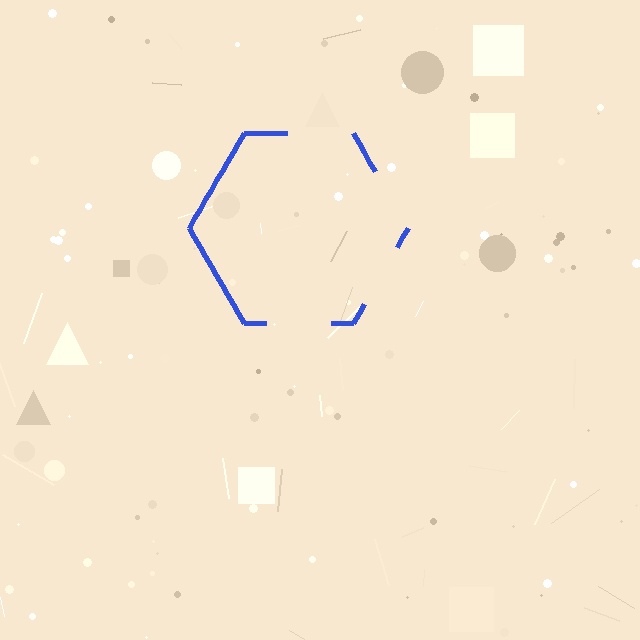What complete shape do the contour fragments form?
The contour fragments form a hexagon.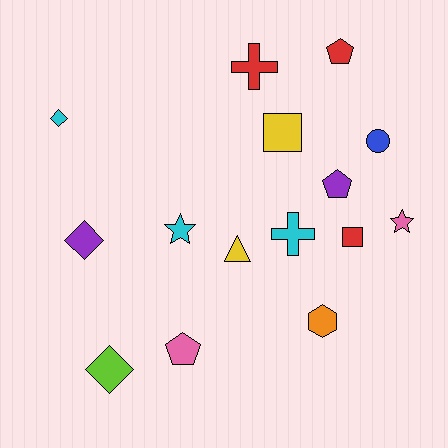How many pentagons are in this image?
There are 3 pentagons.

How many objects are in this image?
There are 15 objects.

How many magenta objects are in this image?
There are no magenta objects.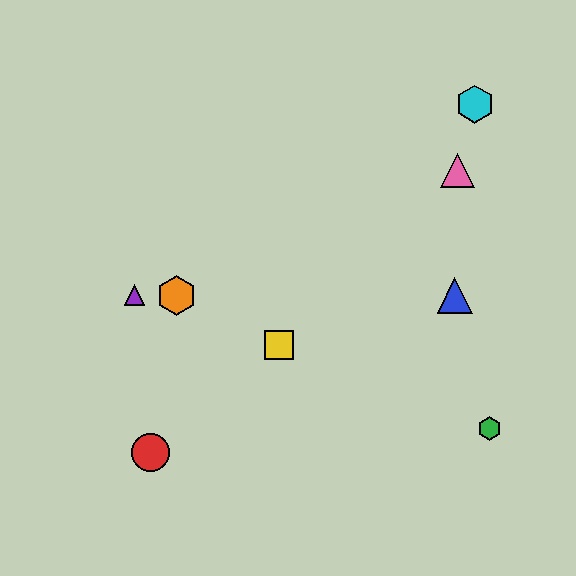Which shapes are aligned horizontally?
The blue triangle, the purple triangle, the orange hexagon are aligned horizontally.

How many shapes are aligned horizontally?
3 shapes (the blue triangle, the purple triangle, the orange hexagon) are aligned horizontally.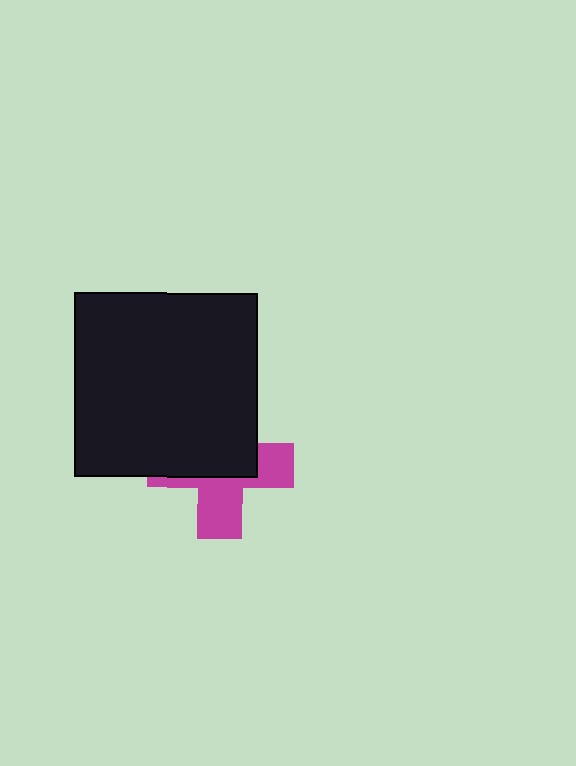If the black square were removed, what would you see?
You would see the complete magenta cross.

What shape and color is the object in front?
The object in front is a black square.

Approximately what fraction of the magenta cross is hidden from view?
Roughly 55% of the magenta cross is hidden behind the black square.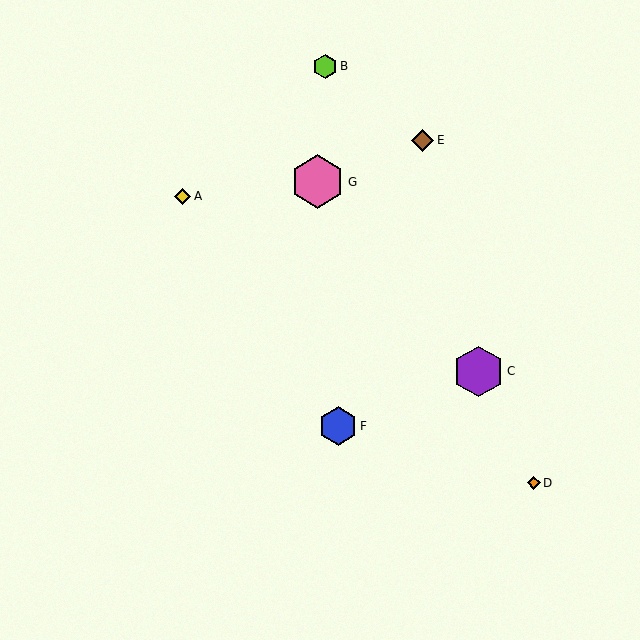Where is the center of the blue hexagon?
The center of the blue hexagon is at (338, 426).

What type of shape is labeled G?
Shape G is a pink hexagon.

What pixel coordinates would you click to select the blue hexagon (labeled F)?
Click at (338, 426) to select the blue hexagon F.